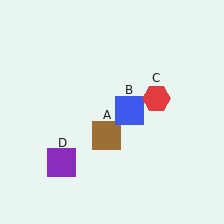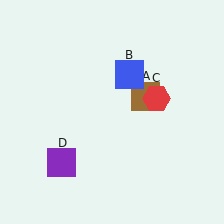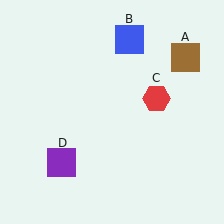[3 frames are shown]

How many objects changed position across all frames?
2 objects changed position: brown square (object A), blue square (object B).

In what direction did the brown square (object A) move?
The brown square (object A) moved up and to the right.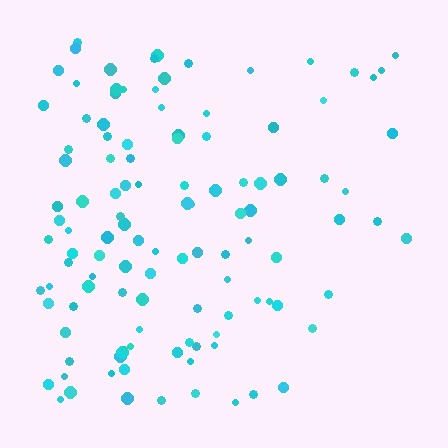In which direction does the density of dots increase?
From right to left, with the left side densest.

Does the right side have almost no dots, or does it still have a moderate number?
Still a moderate number, just noticeably fewer than the left.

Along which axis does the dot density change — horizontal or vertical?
Horizontal.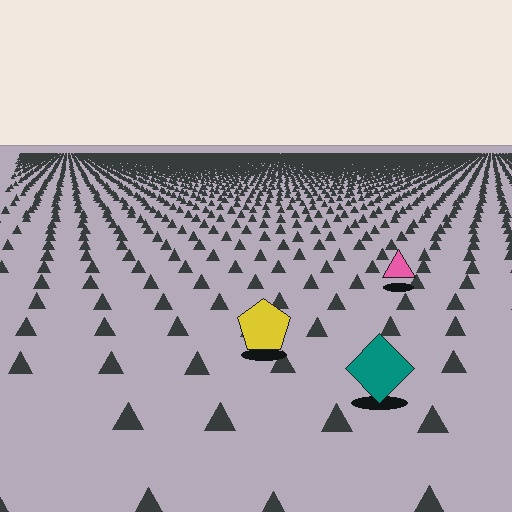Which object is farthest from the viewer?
The pink triangle is farthest from the viewer. It appears smaller and the ground texture around it is denser.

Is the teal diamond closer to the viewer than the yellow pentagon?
Yes. The teal diamond is closer — you can tell from the texture gradient: the ground texture is coarser near it.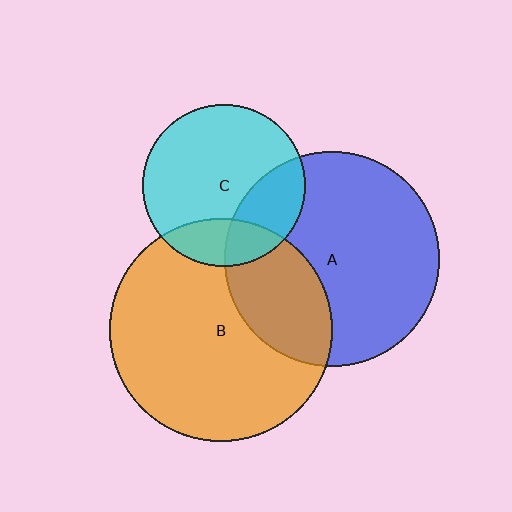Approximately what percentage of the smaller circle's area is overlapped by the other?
Approximately 25%.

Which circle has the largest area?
Circle B (orange).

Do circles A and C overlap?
Yes.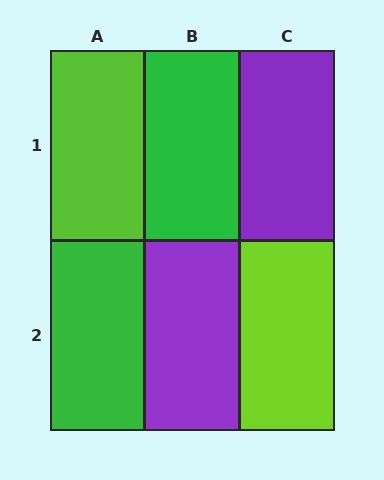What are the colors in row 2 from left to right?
Green, purple, lime.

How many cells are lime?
2 cells are lime.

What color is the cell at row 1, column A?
Lime.